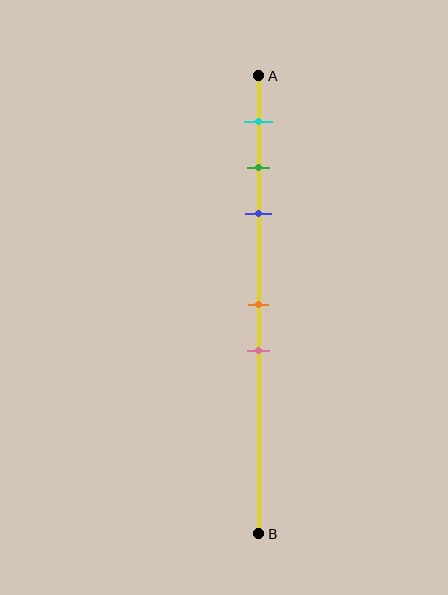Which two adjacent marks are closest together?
The green and blue marks are the closest adjacent pair.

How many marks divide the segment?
There are 5 marks dividing the segment.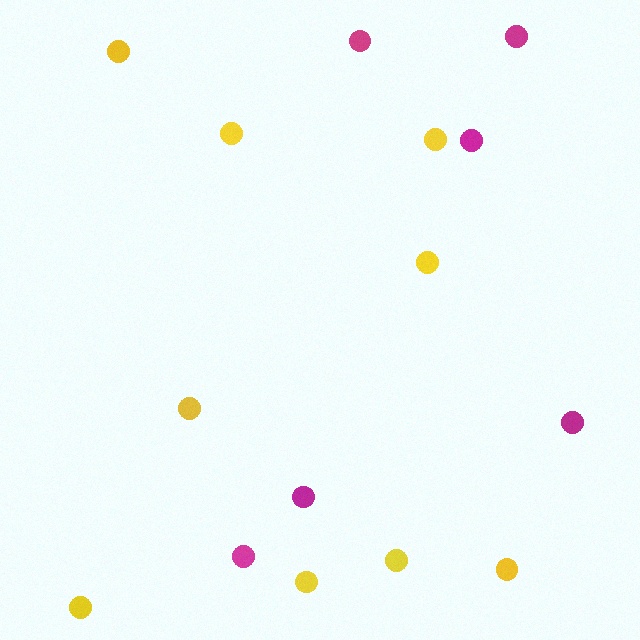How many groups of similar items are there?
There are 2 groups: one group of magenta circles (6) and one group of yellow circles (9).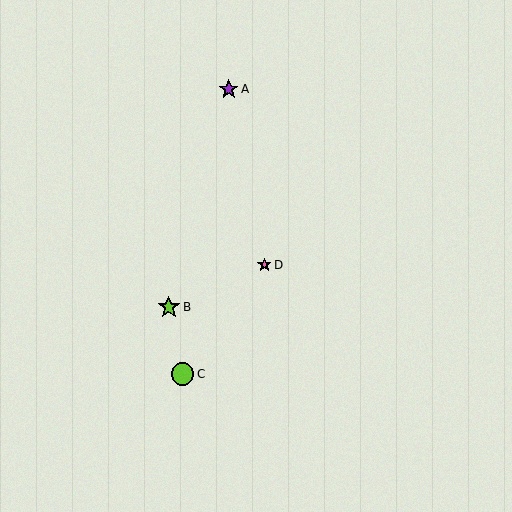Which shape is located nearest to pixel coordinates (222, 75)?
The purple star (labeled A) at (229, 89) is nearest to that location.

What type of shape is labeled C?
Shape C is a lime circle.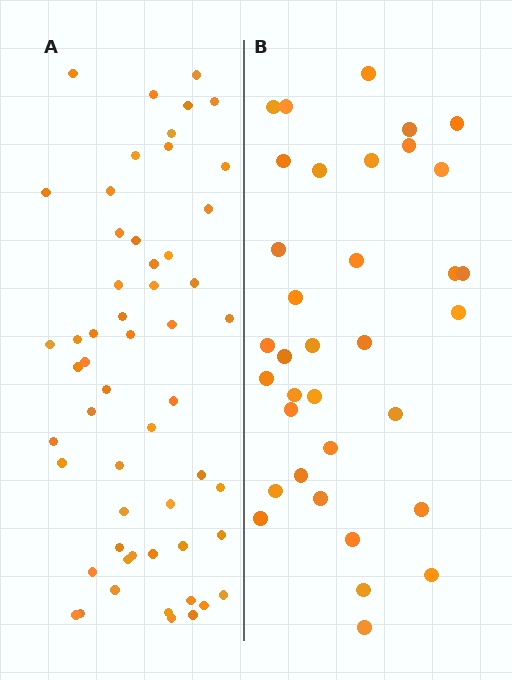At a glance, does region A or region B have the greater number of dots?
Region A (the left region) has more dots.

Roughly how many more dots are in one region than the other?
Region A has approximately 20 more dots than region B.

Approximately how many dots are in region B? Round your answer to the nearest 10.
About 40 dots. (The exact count is 35, which rounds to 40.)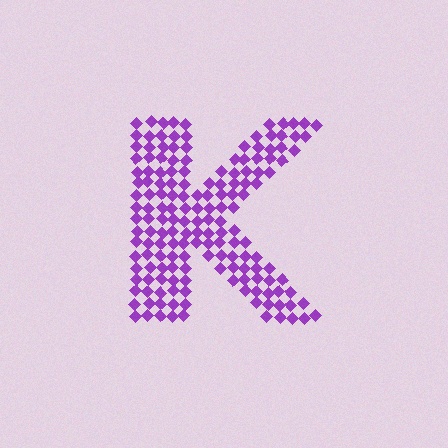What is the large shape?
The large shape is the letter K.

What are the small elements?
The small elements are diamonds.